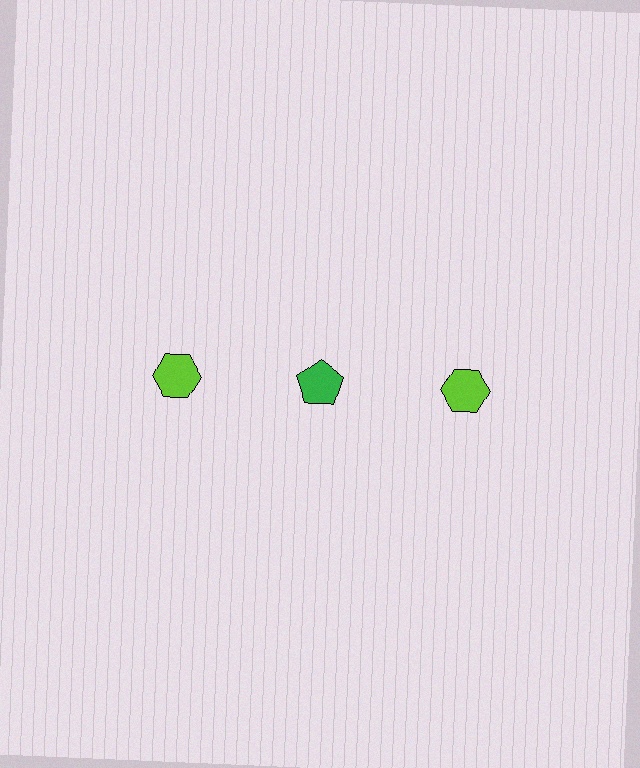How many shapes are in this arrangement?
There are 3 shapes arranged in a grid pattern.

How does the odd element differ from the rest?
It differs in both color (green instead of lime) and shape (pentagon instead of hexagon).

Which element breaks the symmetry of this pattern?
The green pentagon in the top row, second from left column breaks the symmetry. All other shapes are lime hexagons.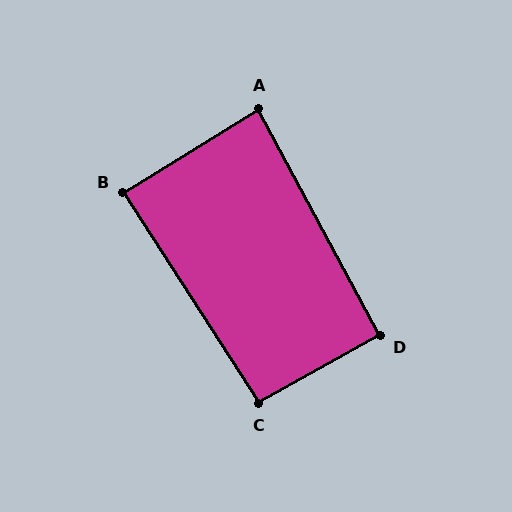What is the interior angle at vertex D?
Approximately 91 degrees (approximately right).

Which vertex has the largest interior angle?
C, at approximately 94 degrees.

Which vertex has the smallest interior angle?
A, at approximately 86 degrees.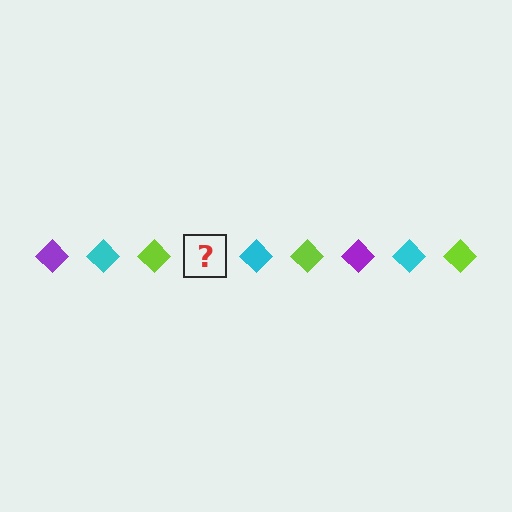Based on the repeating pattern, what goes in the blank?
The blank should be a purple diamond.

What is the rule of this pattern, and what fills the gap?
The rule is that the pattern cycles through purple, cyan, lime diamonds. The gap should be filled with a purple diamond.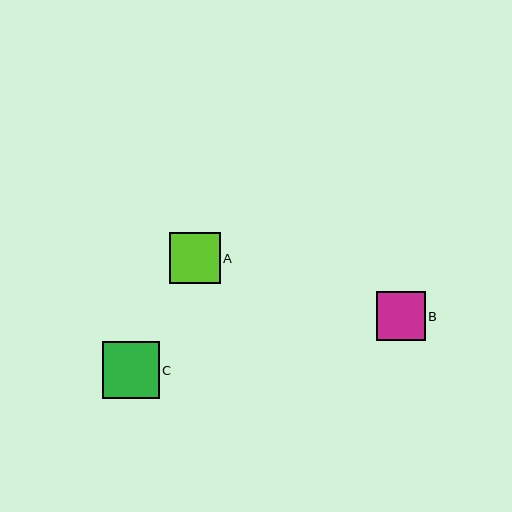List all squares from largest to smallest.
From largest to smallest: C, A, B.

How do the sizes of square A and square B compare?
Square A and square B are approximately the same size.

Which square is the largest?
Square C is the largest with a size of approximately 57 pixels.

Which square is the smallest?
Square B is the smallest with a size of approximately 49 pixels.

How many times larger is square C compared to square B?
Square C is approximately 1.2 times the size of square B.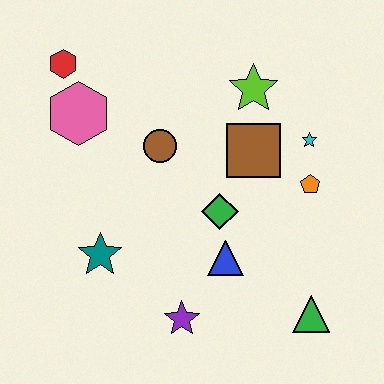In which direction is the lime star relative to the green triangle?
The lime star is above the green triangle.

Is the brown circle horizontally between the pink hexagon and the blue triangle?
Yes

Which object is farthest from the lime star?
The purple star is farthest from the lime star.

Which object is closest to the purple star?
The blue triangle is closest to the purple star.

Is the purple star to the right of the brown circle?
Yes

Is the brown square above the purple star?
Yes